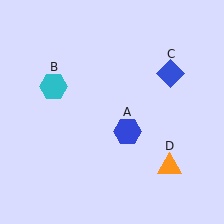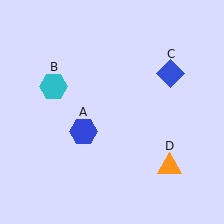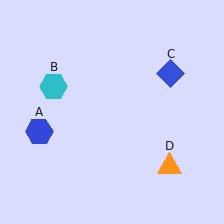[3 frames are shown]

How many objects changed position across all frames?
1 object changed position: blue hexagon (object A).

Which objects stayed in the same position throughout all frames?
Cyan hexagon (object B) and blue diamond (object C) and orange triangle (object D) remained stationary.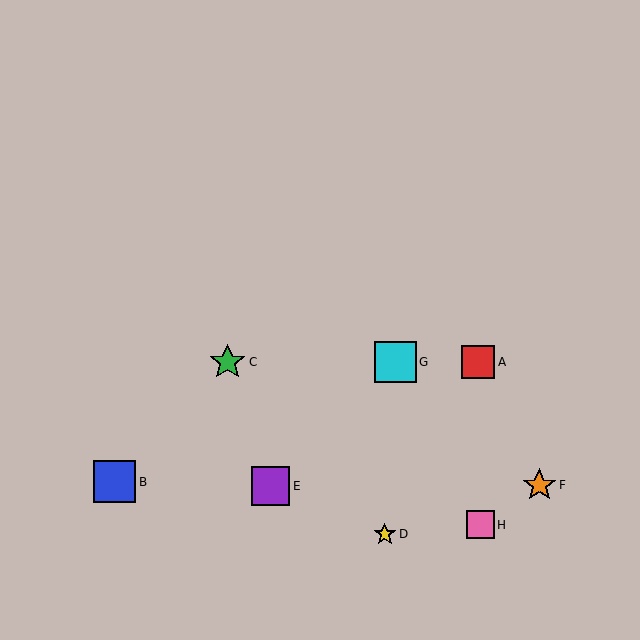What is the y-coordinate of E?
Object E is at y≈486.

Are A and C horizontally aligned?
Yes, both are at y≈362.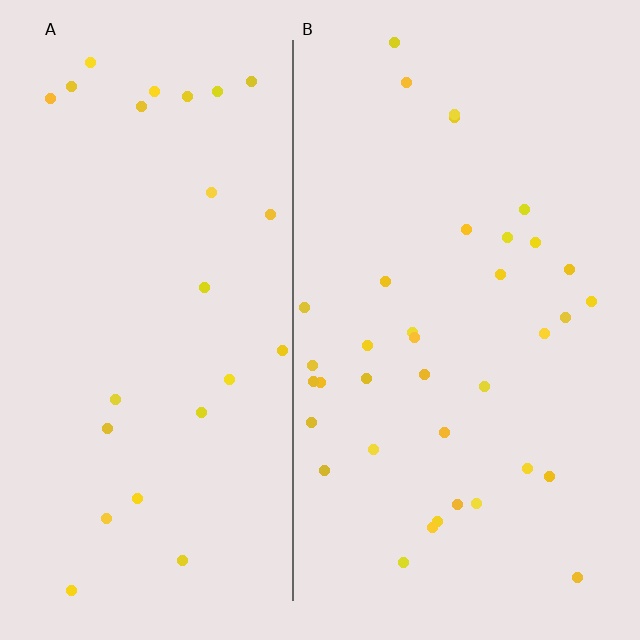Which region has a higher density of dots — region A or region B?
B (the right).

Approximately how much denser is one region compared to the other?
Approximately 1.5× — region B over region A.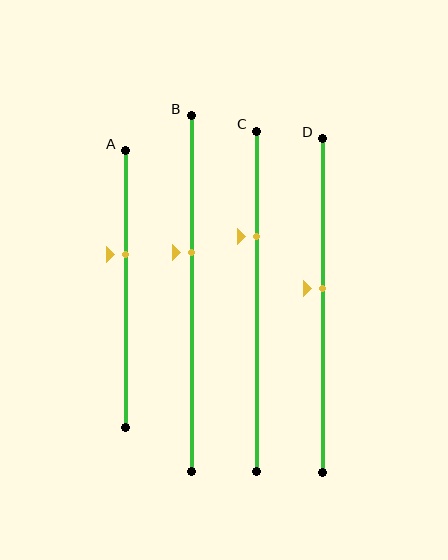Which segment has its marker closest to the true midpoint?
Segment D has its marker closest to the true midpoint.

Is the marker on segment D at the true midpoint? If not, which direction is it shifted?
No, the marker on segment D is shifted upward by about 5% of the segment length.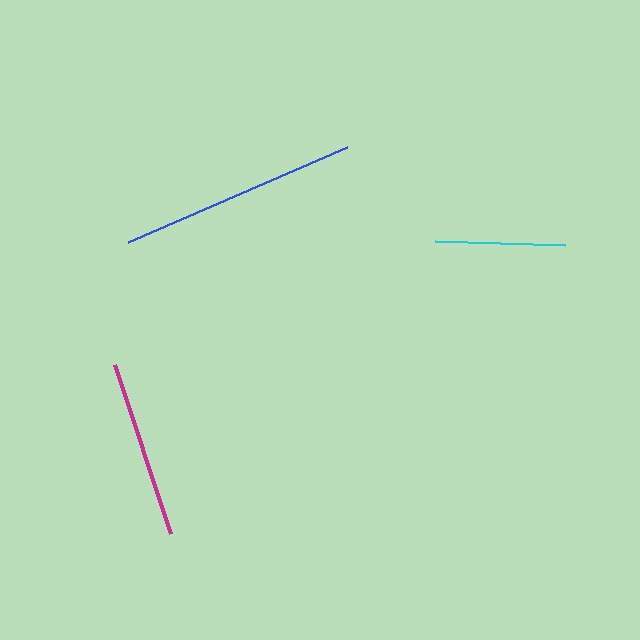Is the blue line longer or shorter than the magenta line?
The blue line is longer than the magenta line.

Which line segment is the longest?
The blue line is the longest at approximately 239 pixels.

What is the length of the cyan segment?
The cyan segment is approximately 130 pixels long.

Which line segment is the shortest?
The cyan line is the shortest at approximately 130 pixels.